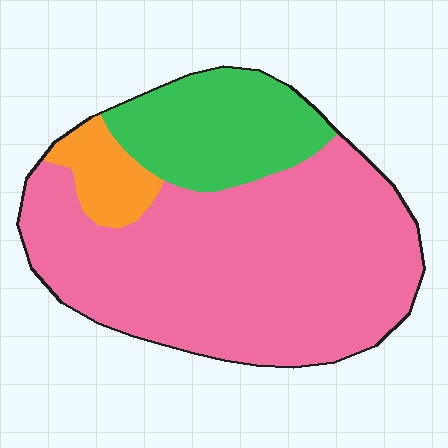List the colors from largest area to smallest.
From largest to smallest: pink, green, orange.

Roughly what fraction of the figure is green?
Green takes up less than a quarter of the figure.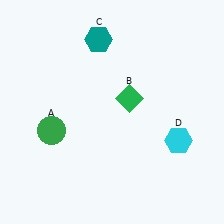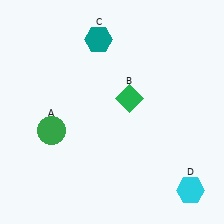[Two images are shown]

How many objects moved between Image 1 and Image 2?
1 object moved between the two images.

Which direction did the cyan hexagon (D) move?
The cyan hexagon (D) moved down.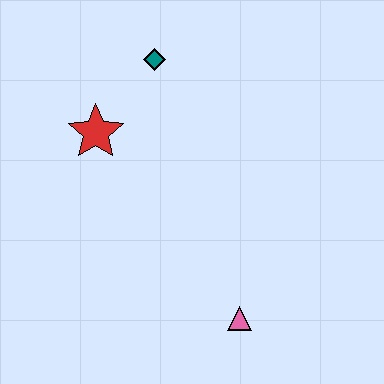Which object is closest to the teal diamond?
The red star is closest to the teal diamond.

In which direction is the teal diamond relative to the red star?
The teal diamond is above the red star.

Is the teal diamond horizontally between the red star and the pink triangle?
Yes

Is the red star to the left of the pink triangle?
Yes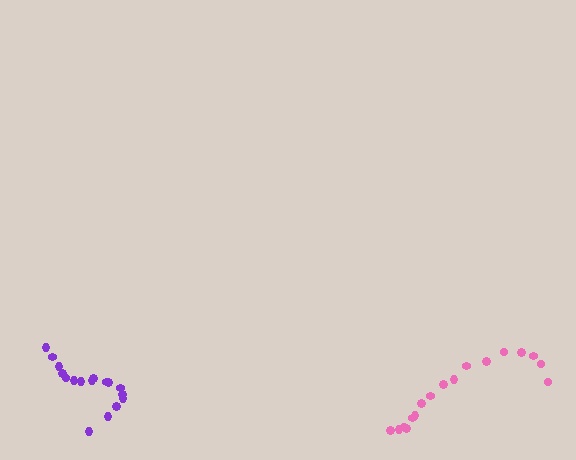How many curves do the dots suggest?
There are 2 distinct paths.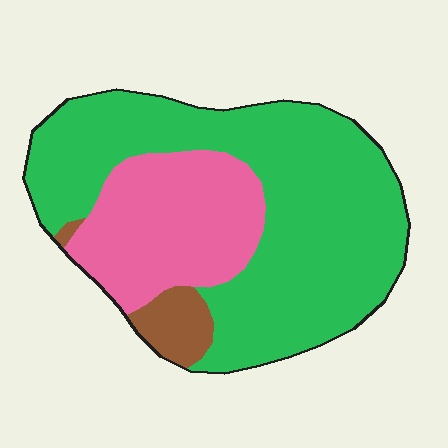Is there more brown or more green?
Green.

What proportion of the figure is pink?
Pink covers 28% of the figure.